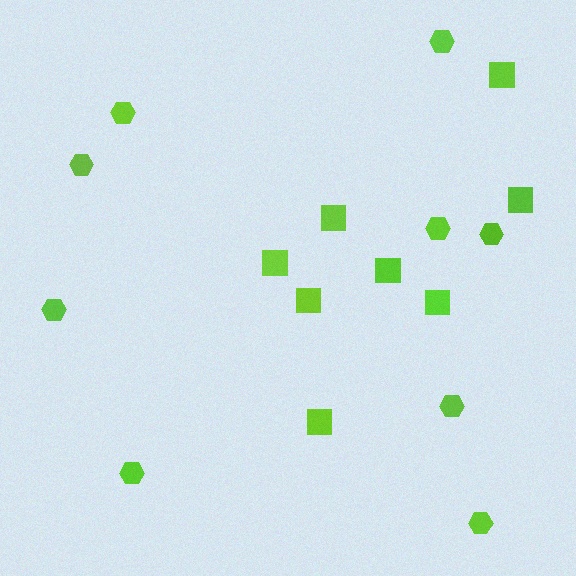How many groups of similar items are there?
There are 2 groups: one group of hexagons (9) and one group of squares (8).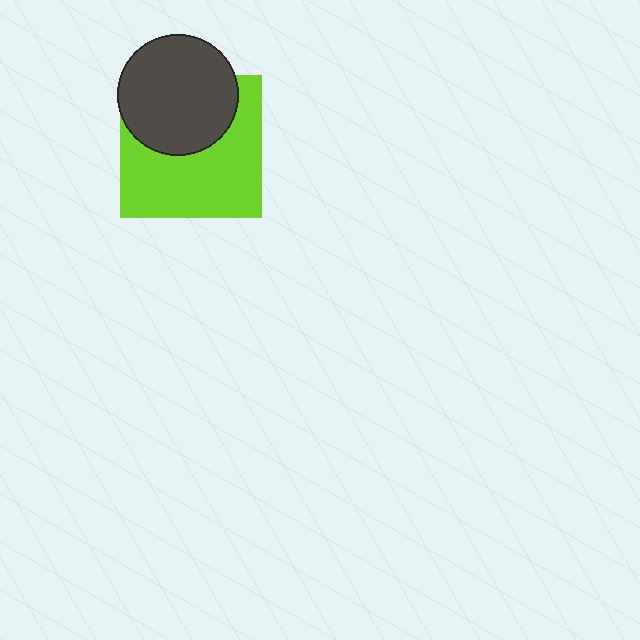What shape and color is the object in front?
The object in front is a dark gray circle.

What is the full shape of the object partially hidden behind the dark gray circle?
The partially hidden object is a lime square.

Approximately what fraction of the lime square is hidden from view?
Roughly 40% of the lime square is hidden behind the dark gray circle.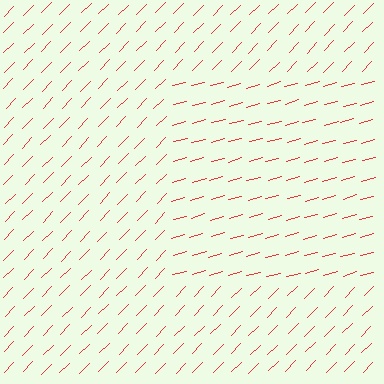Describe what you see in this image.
The image is filled with small red line segments. A rectangle region in the image has lines oriented differently from the surrounding lines, creating a visible texture boundary.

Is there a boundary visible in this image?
Yes, there is a texture boundary formed by a change in line orientation.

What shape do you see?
I see a rectangle.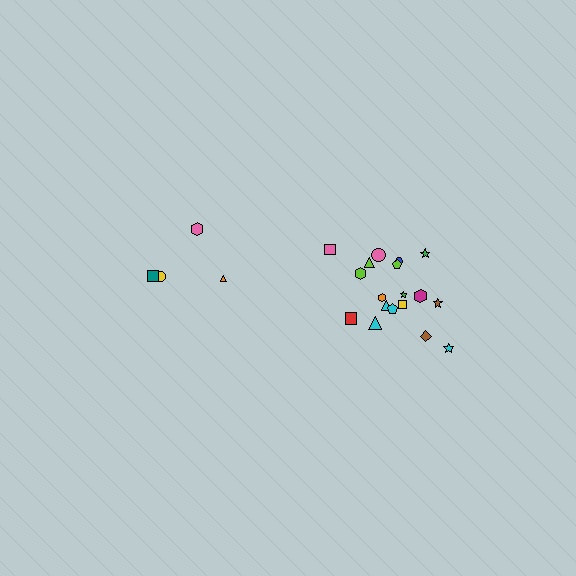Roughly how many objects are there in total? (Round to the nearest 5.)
Roughly 20 objects in total.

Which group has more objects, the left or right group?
The right group.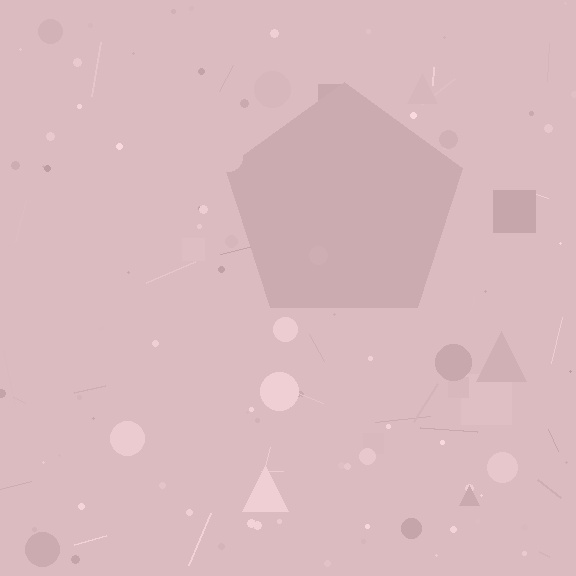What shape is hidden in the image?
A pentagon is hidden in the image.